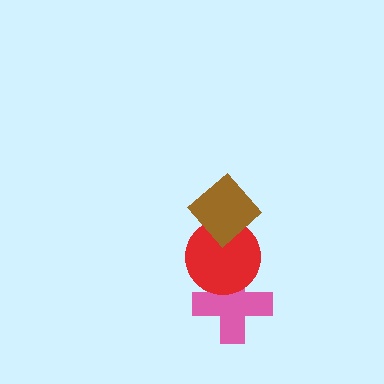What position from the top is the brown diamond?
The brown diamond is 1st from the top.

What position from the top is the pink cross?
The pink cross is 3rd from the top.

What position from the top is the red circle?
The red circle is 2nd from the top.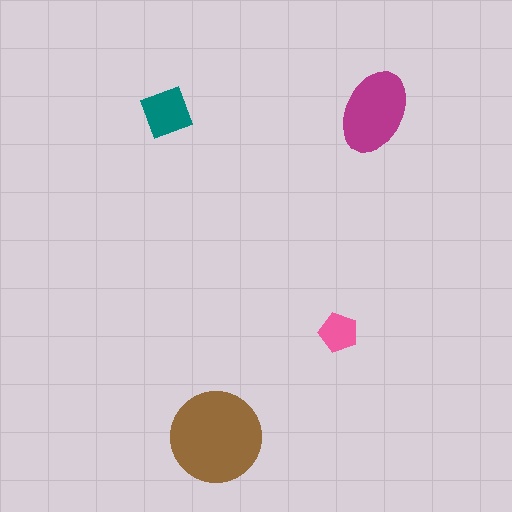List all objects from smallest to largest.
The pink pentagon, the teal square, the magenta ellipse, the brown circle.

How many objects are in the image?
There are 4 objects in the image.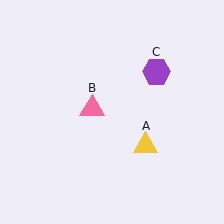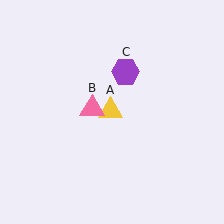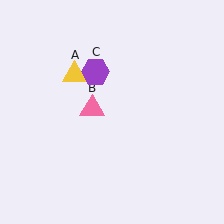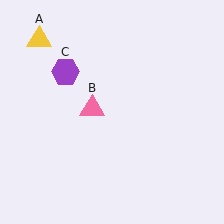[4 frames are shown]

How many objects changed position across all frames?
2 objects changed position: yellow triangle (object A), purple hexagon (object C).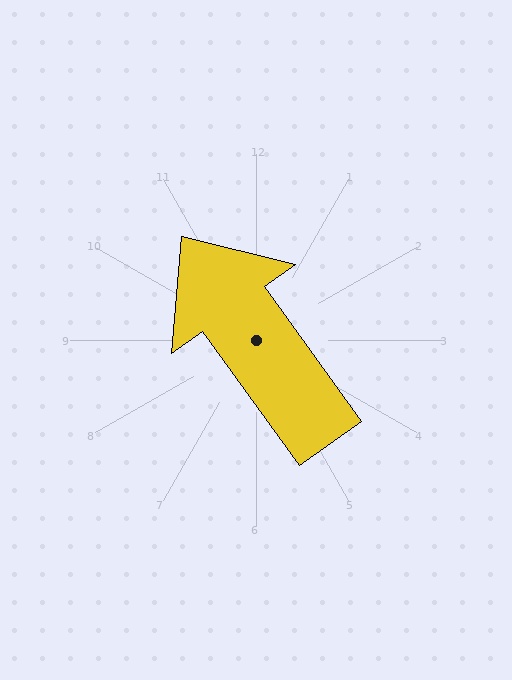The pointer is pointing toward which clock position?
Roughly 11 o'clock.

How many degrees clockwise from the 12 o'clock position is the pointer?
Approximately 324 degrees.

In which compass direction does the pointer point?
Northwest.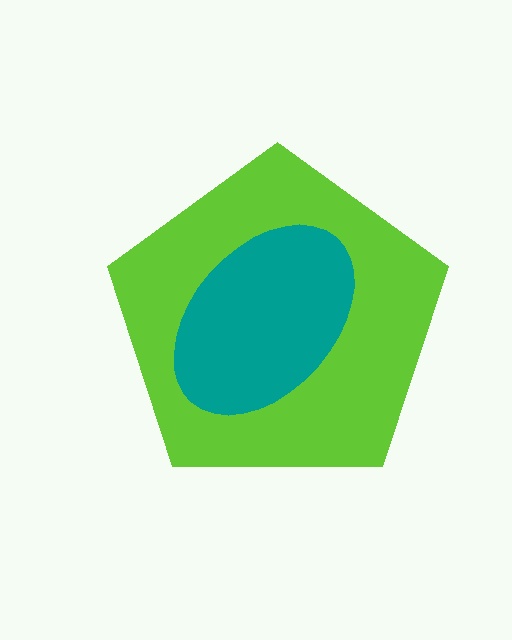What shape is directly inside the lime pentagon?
The teal ellipse.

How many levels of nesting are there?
2.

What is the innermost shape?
The teal ellipse.